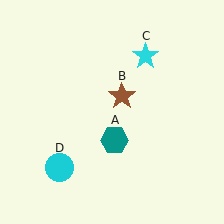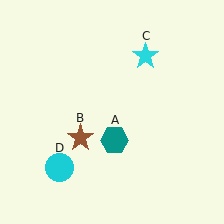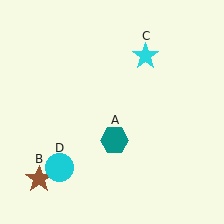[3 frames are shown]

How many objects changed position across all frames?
1 object changed position: brown star (object B).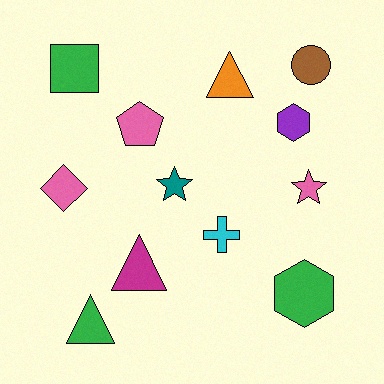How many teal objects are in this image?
There is 1 teal object.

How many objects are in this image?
There are 12 objects.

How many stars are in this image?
There are 2 stars.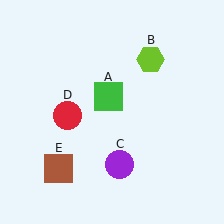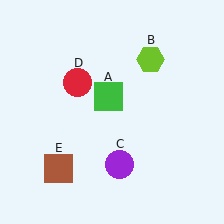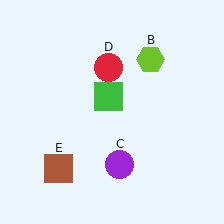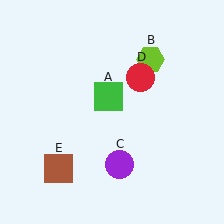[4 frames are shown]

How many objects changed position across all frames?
1 object changed position: red circle (object D).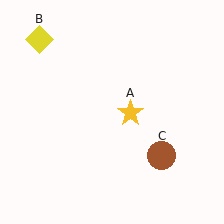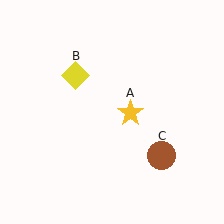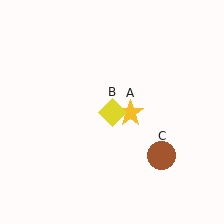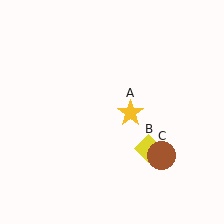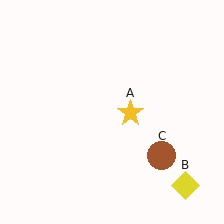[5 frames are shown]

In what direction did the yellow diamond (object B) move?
The yellow diamond (object B) moved down and to the right.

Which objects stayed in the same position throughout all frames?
Yellow star (object A) and brown circle (object C) remained stationary.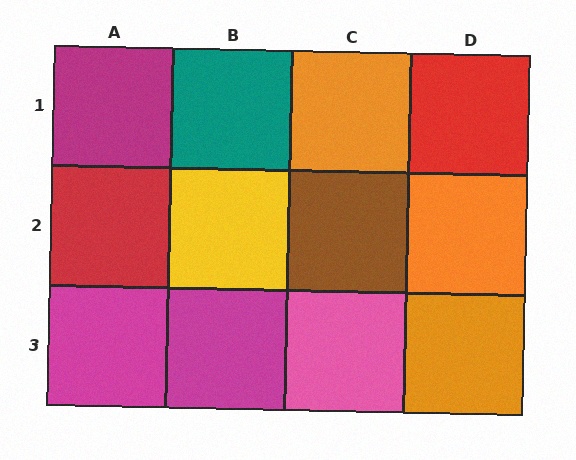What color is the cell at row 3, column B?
Magenta.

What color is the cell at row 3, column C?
Pink.